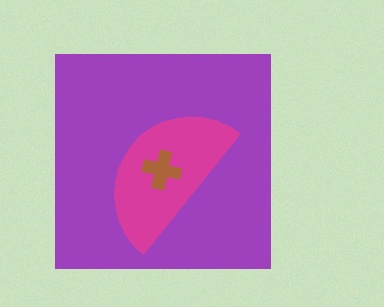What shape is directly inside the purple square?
The magenta semicircle.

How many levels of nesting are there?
3.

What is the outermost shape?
The purple square.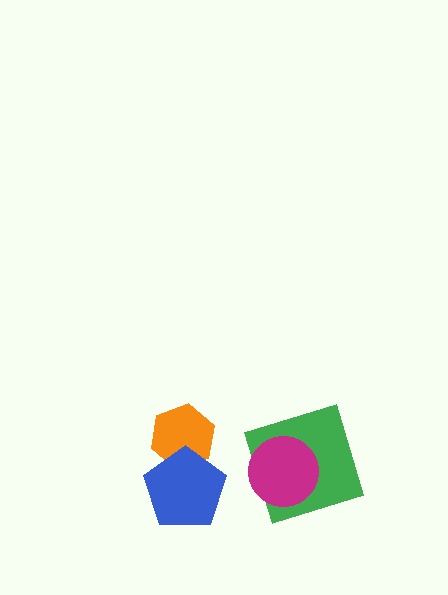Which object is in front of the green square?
The magenta circle is in front of the green square.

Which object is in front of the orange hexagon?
The blue pentagon is in front of the orange hexagon.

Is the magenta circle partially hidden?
No, no other shape covers it.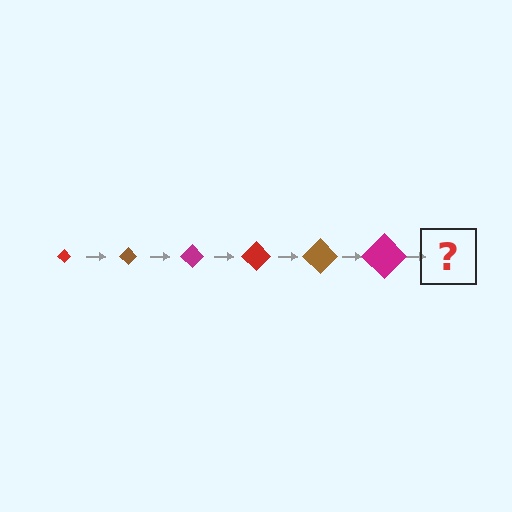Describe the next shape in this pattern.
It should be a red diamond, larger than the previous one.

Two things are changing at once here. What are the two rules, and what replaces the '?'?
The two rules are that the diamond grows larger each step and the color cycles through red, brown, and magenta. The '?' should be a red diamond, larger than the previous one.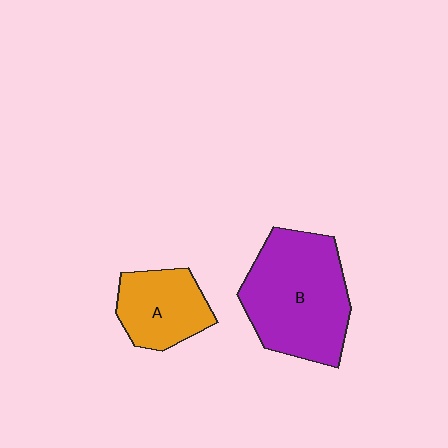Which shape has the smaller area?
Shape A (orange).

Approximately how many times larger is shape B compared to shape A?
Approximately 1.8 times.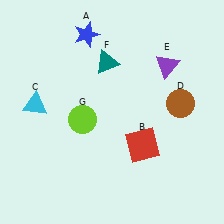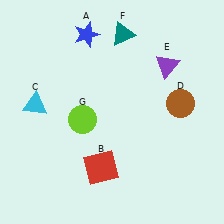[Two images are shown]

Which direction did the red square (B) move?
The red square (B) moved left.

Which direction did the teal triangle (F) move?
The teal triangle (F) moved up.